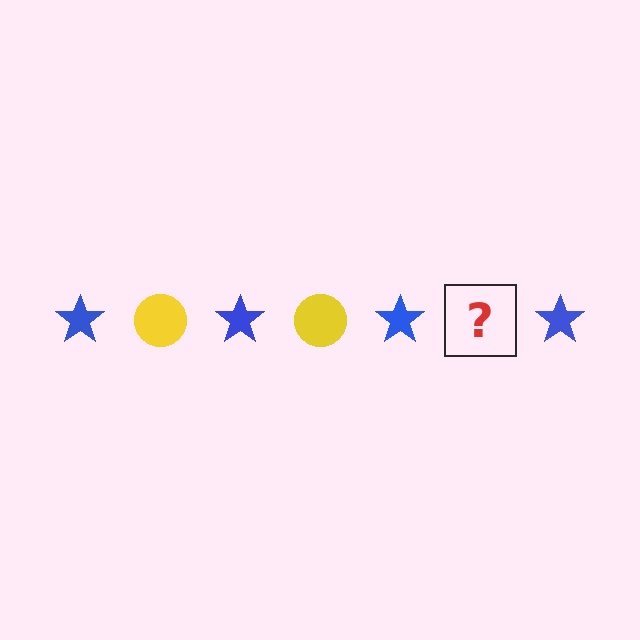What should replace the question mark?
The question mark should be replaced with a yellow circle.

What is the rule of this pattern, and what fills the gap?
The rule is that the pattern alternates between blue star and yellow circle. The gap should be filled with a yellow circle.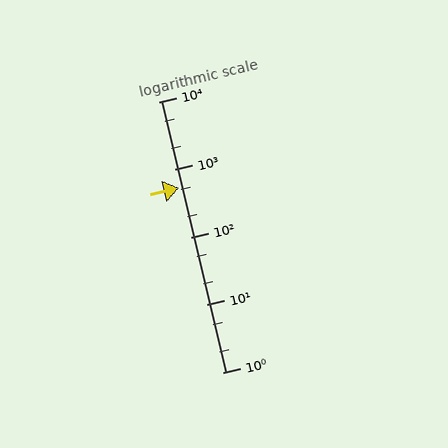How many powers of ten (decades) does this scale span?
The scale spans 4 decades, from 1 to 10000.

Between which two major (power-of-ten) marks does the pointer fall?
The pointer is between 100 and 1000.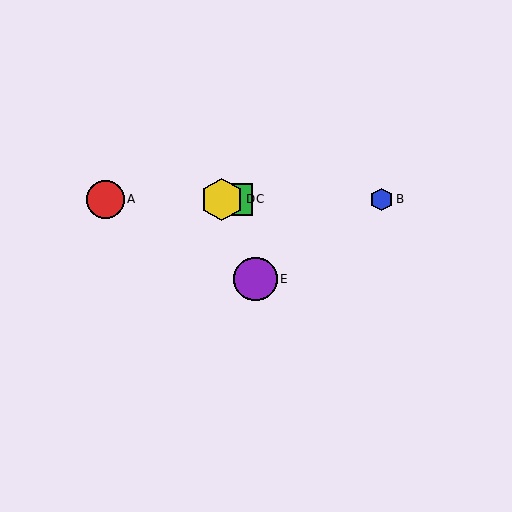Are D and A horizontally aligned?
Yes, both are at y≈199.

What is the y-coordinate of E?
Object E is at y≈279.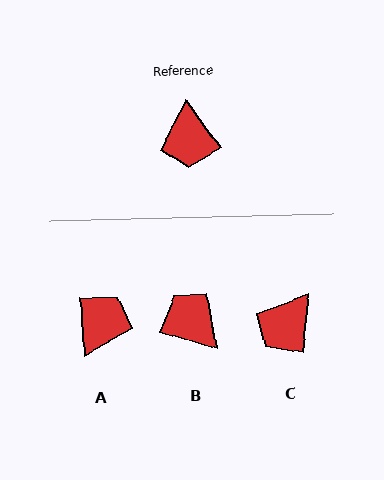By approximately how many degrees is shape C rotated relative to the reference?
Approximately 42 degrees clockwise.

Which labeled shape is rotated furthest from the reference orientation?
A, about 148 degrees away.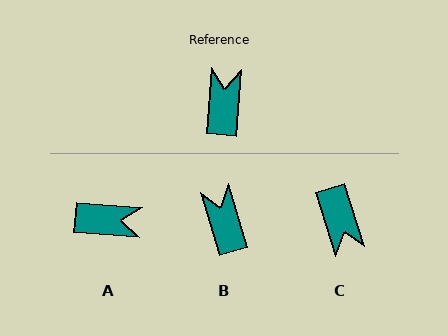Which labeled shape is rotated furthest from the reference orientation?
C, about 158 degrees away.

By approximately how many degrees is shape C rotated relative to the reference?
Approximately 158 degrees clockwise.